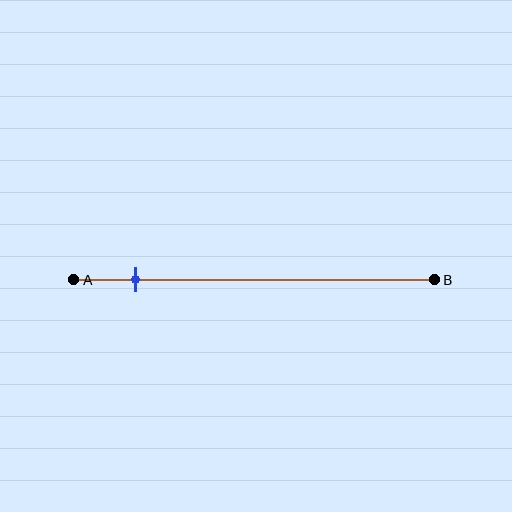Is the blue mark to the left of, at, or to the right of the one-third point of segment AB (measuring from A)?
The blue mark is to the left of the one-third point of segment AB.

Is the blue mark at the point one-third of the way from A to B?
No, the mark is at about 15% from A, not at the 33% one-third point.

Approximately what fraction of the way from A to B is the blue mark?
The blue mark is approximately 15% of the way from A to B.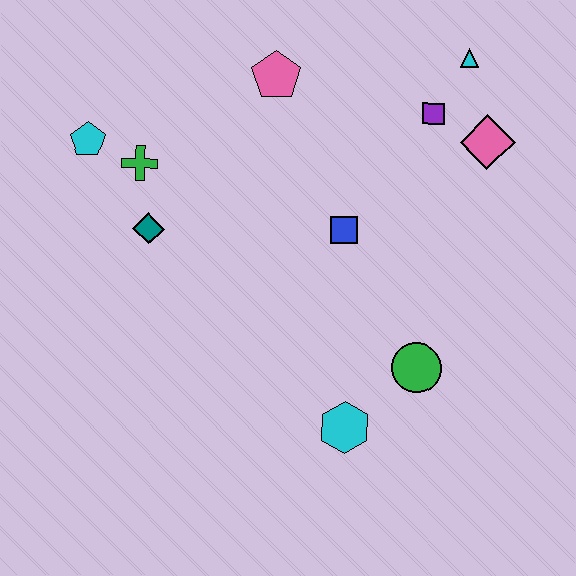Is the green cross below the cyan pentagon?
Yes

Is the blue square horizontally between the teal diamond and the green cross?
No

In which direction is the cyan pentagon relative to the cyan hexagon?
The cyan pentagon is above the cyan hexagon.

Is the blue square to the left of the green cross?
No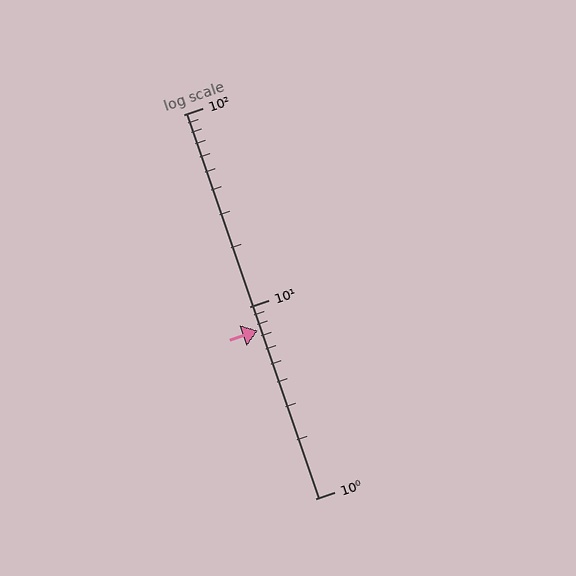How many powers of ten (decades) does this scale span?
The scale spans 2 decades, from 1 to 100.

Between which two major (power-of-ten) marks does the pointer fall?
The pointer is between 1 and 10.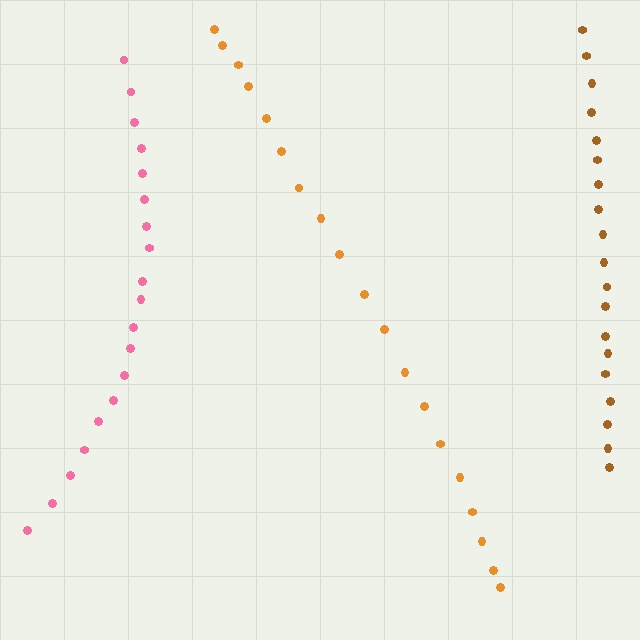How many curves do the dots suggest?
There are 3 distinct paths.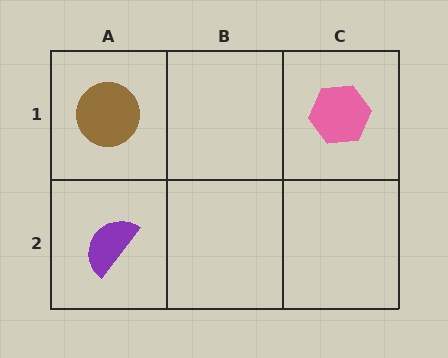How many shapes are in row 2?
1 shape.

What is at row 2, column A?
A purple semicircle.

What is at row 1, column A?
A brown circle.